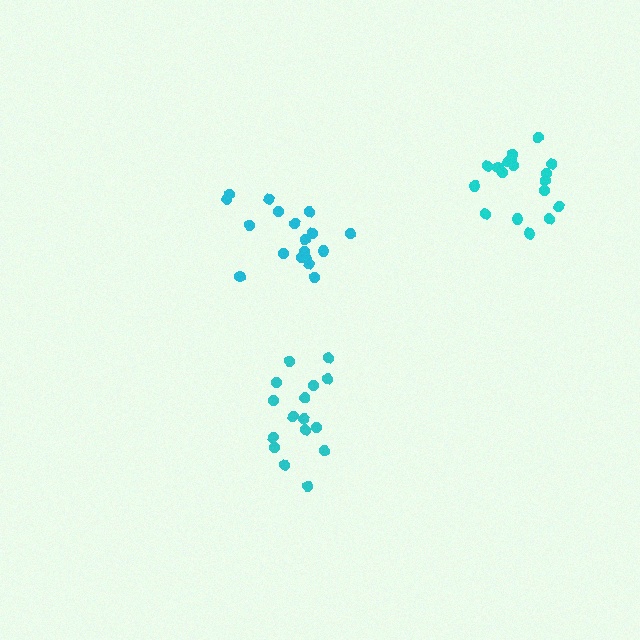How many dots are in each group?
Group 1: 16 dots, Group 2: 18 dots, Group 3: 18 dots (52 total).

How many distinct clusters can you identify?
There are 3 distinct clusters.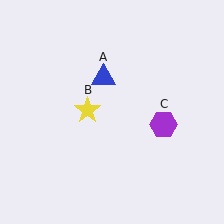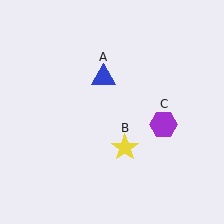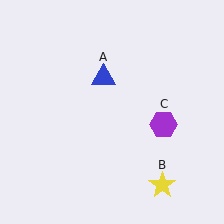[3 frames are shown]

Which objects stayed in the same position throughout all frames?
Blue triangle (object A) and purple hexagon (object C) remained stationary.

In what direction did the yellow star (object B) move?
The yellow star (object B) moved down and to the right.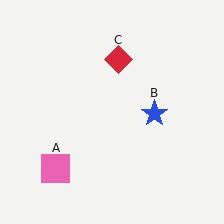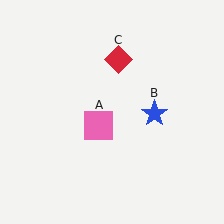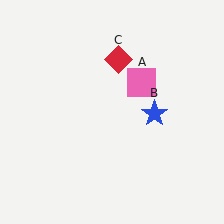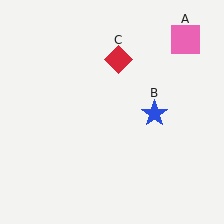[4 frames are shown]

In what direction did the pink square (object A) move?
The pink square (object A) moved up and to the right.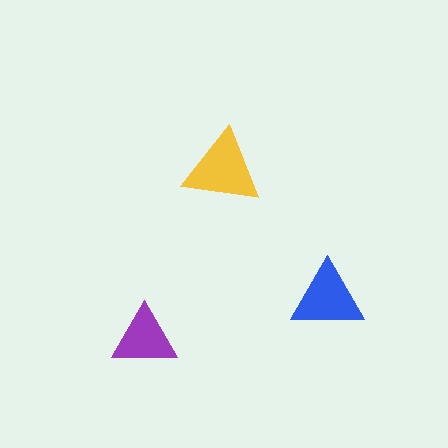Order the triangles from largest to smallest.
the yellow one, the blue one, the purple one.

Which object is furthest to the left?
The purple triangle is leftmost.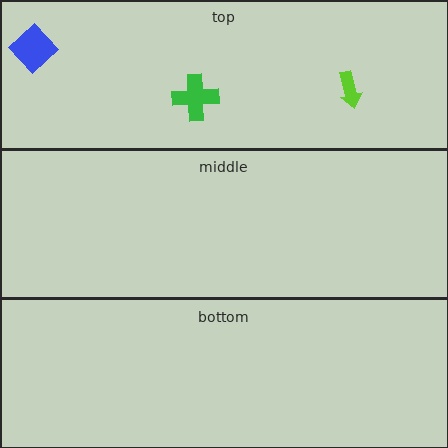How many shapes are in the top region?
3.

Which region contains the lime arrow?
The top region.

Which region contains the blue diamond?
The top region.